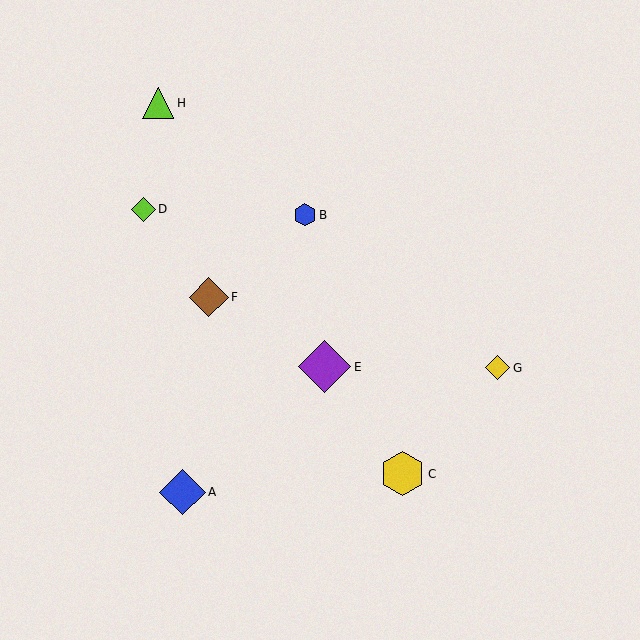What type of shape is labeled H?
Shape H is a lime triangle.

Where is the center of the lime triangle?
The center of the lime triangle is at (158, 103).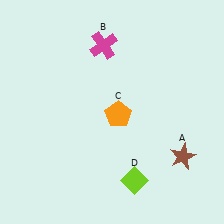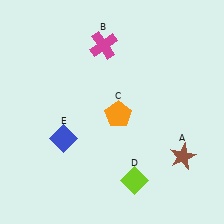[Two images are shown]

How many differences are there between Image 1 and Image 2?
There is 1 difference between the two images.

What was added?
A blue diamond (E) was added in Image 2.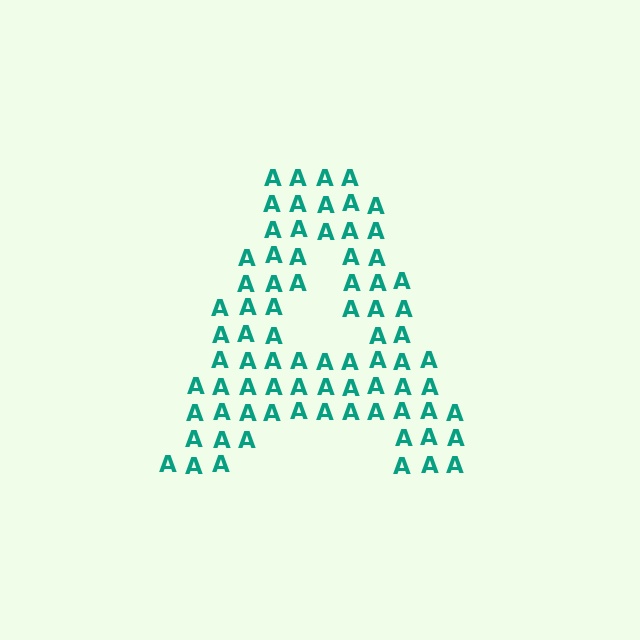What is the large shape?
The large shape is the letter A.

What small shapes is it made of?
It is made of small letter A's.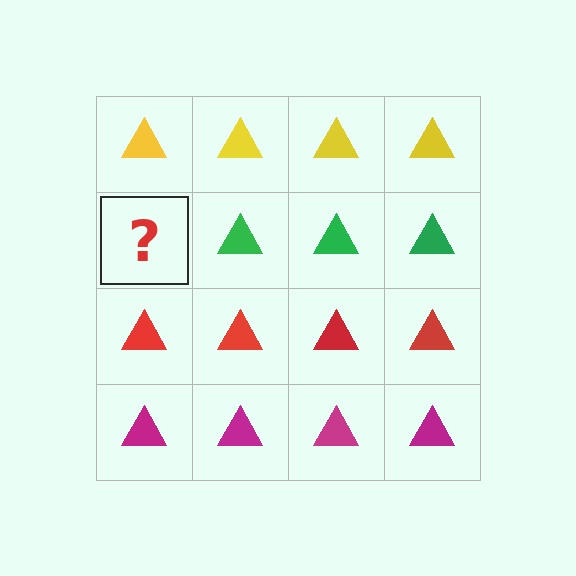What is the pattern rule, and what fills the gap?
The rule is that each row has a consistent color. The gap should be filled with a green triangle.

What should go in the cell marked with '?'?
The missing cell should contain a green triangle.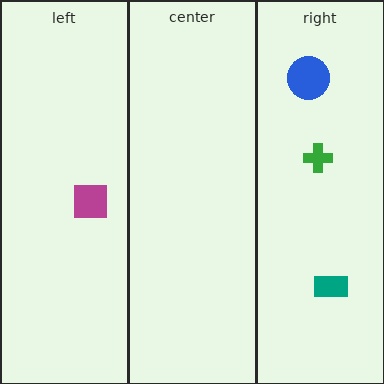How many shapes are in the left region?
1.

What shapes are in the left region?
The magenta square.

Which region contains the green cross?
The right region.